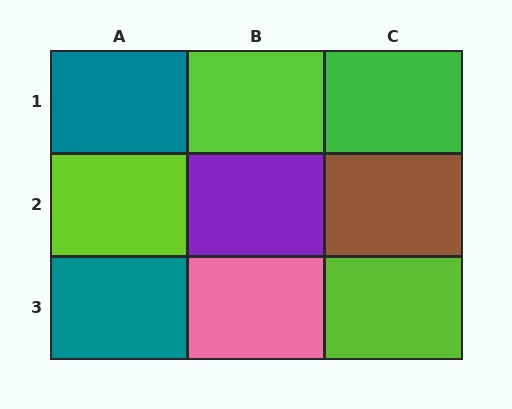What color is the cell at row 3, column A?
Teal.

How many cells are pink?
1 cell is pink.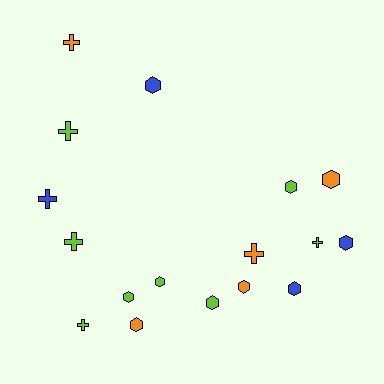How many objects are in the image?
There are 17 objects.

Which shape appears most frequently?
Hexagon, with 10 objects.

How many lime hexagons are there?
There are 4 lime hexagons.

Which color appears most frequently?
Lime, with 8 objects.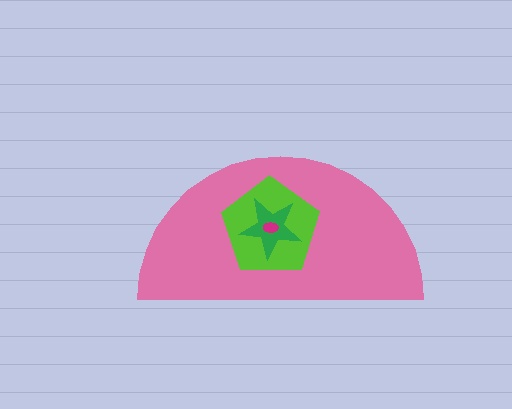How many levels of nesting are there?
4.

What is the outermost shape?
The pink semicircle.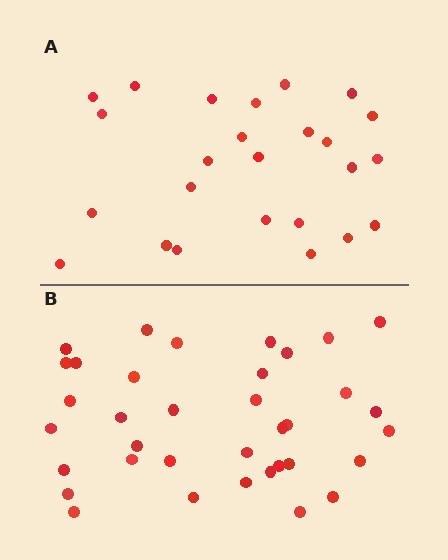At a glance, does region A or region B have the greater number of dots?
Region B (the bottom region) has more dots.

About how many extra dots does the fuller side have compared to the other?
Region B has roughly 12 or so more dots than region A.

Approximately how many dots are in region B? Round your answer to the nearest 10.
About 40 dots. (The exact count is 36, which rounds to 40.)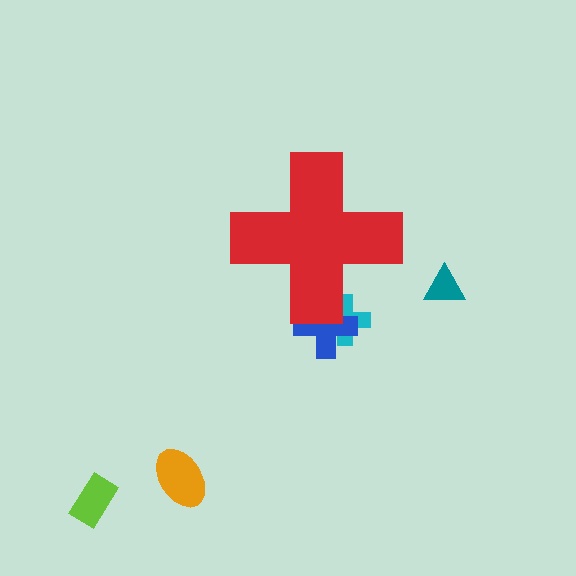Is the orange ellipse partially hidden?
No, the orange ellipse is fully visible.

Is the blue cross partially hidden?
Yes, the blue cross is partially hidden behind the red cross.